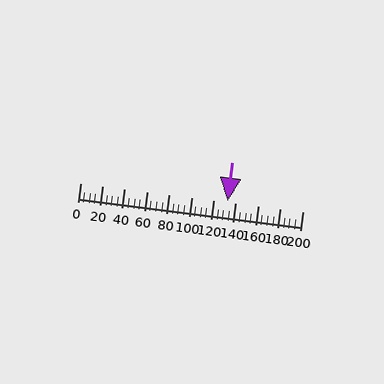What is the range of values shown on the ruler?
The ruler shows values from 0 to 200.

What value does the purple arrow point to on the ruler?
The purple arrow points to approximately 132.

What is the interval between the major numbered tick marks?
The major tick marks are spaced 20 units apart.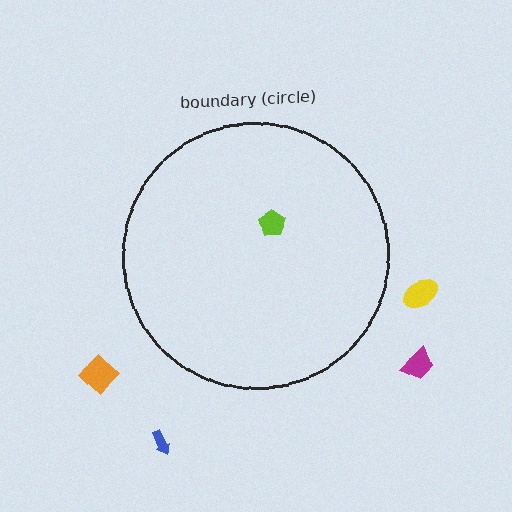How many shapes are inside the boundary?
1 inside, 4 outside.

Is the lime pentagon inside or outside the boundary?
Inside.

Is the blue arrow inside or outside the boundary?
Outside.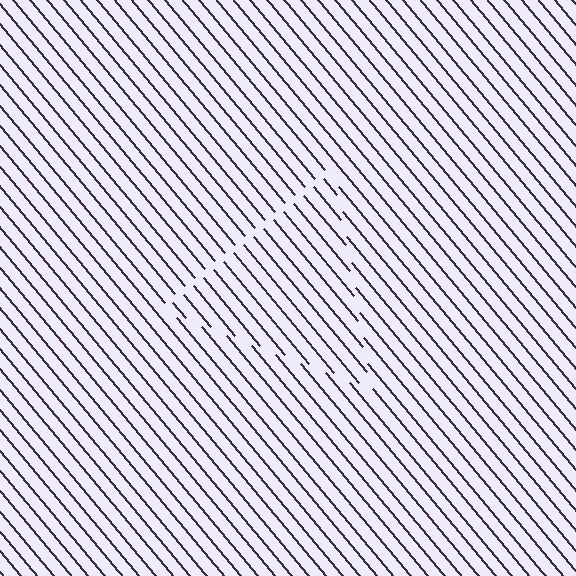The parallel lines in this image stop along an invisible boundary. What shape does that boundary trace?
An illusory triangle. The interior of the shape contains the same grating, shifted by half a period — the contour is defined by the phase discontinuity where line-ends from the inner and outer gratings abut.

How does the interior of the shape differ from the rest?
The interior of the shape contains the same grating, shifted by half a period — the contour is defined by the phase discontinuity where line-ends from the inner and outer gratings abut.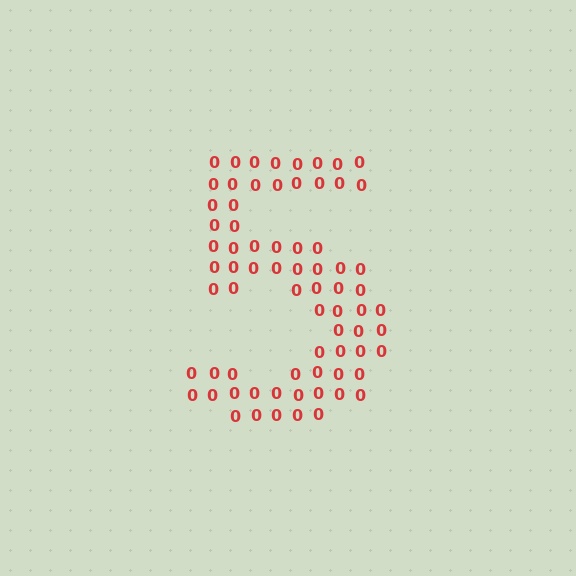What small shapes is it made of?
It is made of small digit 0's.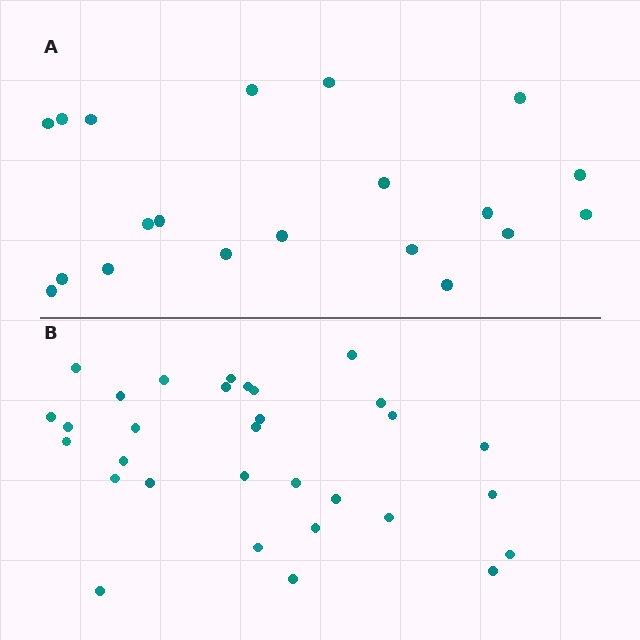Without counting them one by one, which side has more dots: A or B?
Region B (the bottom region) has more dots.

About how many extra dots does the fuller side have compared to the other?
Region B has roughly 12 or so more dots than region A.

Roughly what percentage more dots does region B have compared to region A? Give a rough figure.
About 55% more.